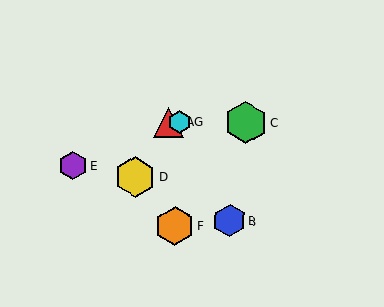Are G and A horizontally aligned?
Yes, both are at y≈122.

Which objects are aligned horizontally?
Objects A, C, G are aligned horizontally.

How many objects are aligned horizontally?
3 objects (A, C, G) are aligned horizontally.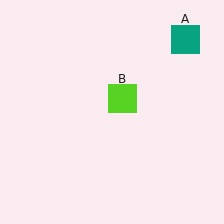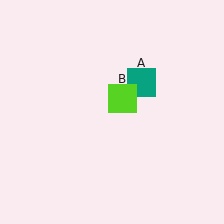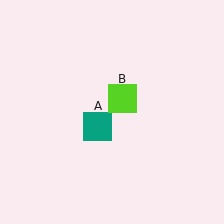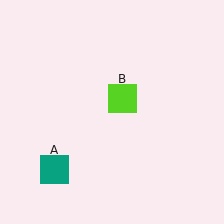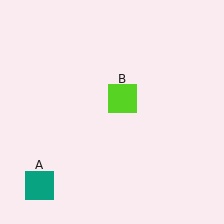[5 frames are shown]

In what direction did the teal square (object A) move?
The teal square (object A) moved down and to the left.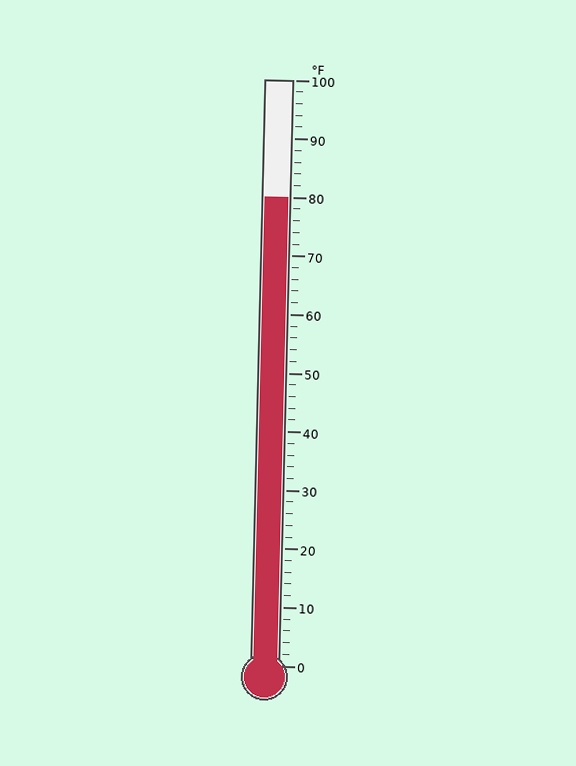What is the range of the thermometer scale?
The thermometer scale ranges from 0°F to 100°F.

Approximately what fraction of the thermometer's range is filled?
The thermometer is filled to approximately 80% of its range.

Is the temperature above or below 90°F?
The temperature is below 90°F.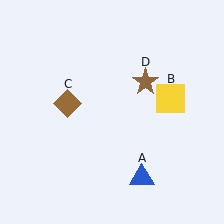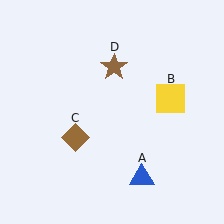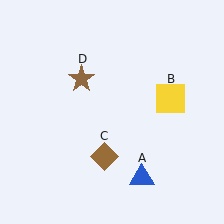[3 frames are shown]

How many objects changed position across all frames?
2 objects changed position: brown diamond (object C), brown star (object D).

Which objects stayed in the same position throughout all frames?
Blue triangle (object A) and yellow square (object B) remained stationary.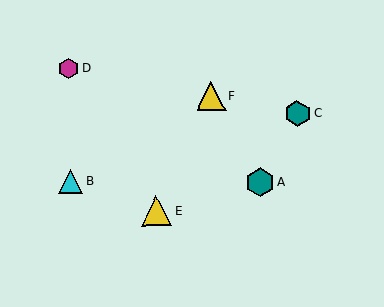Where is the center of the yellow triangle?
The center of the yellow triangle is at (211, 96).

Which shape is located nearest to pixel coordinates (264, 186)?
The teal hexagon (labeled A) at (260, 182) is nearest to that location.